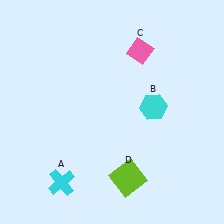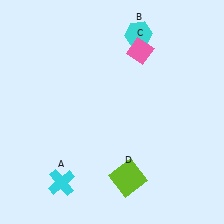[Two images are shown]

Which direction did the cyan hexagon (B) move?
The cyan hexagon (B) moved up.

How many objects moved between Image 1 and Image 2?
1 object moved between the two images.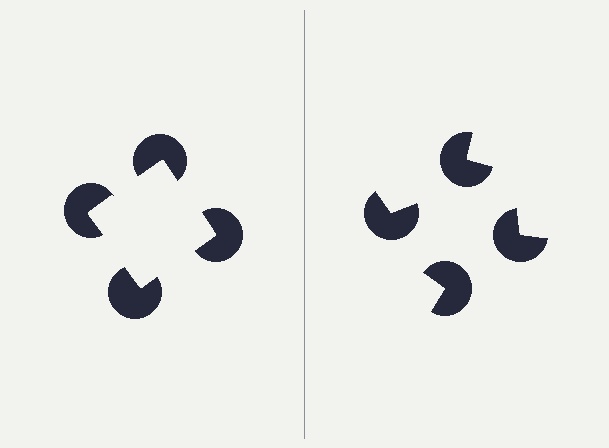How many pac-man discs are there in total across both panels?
8 — 4 on each side.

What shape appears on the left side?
An illusory square.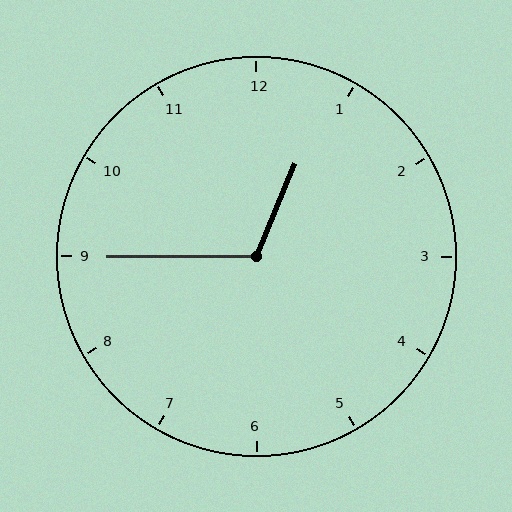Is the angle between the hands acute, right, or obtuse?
It is obtuse.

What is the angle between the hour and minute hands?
Approximately 112 degrees.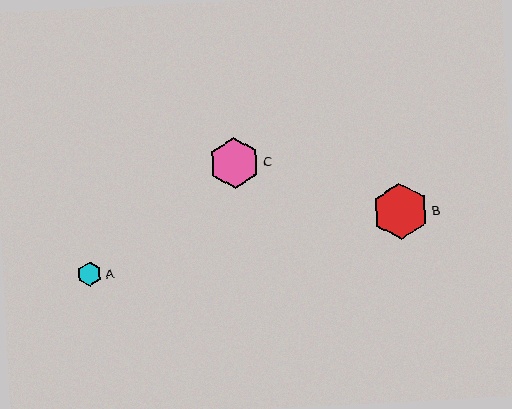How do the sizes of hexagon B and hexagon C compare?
Hexagon B and hexagon C are approximately the same size.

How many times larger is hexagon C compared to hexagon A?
Hexagon C is approximately 2.1 times the size of hexagon A.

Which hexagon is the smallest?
Hexagon A is the smallest with a size of approximately 25 pixels.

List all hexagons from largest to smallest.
From largest to smallest: B, C, A.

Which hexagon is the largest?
Hexagon B is the largest with a size of approximately 56 pixels.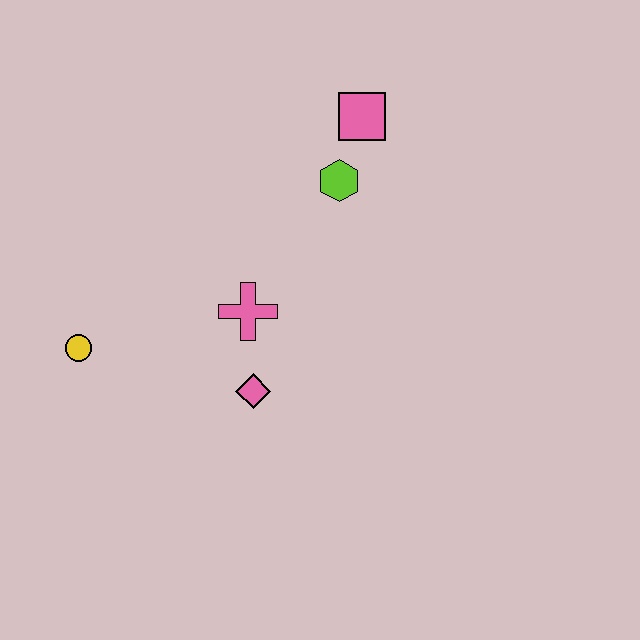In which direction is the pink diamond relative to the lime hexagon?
The pink diamond is below the lime hexagon.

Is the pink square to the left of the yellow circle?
No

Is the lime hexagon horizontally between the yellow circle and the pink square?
Yes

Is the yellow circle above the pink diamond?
Yes